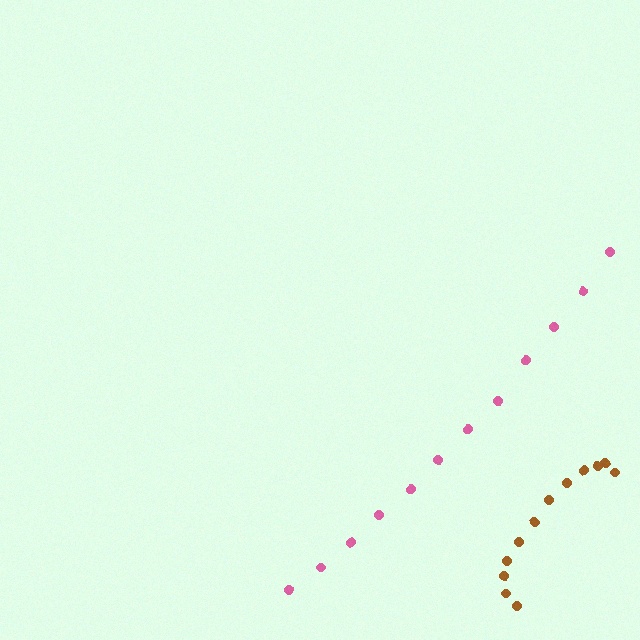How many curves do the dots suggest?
There are 2 distinct paths.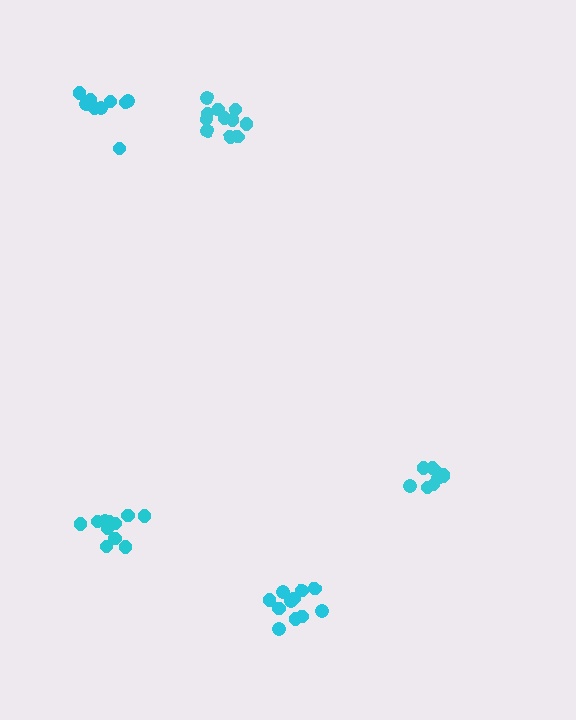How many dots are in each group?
Group 1: 9 dots, Group 2: 9 dots, Group 3: 11 dots, Group 4: 11 dots, Group 5: 11 dots (51 total).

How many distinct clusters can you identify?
There are 5 distinct clusters.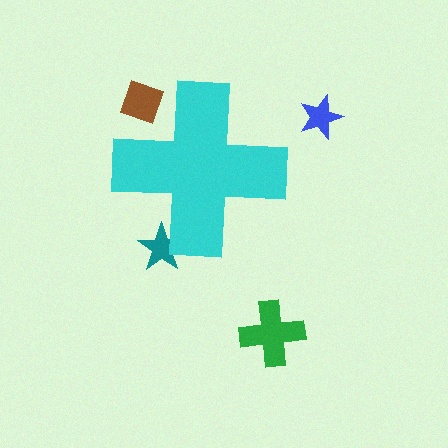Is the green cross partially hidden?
No, the green cross is fully visible.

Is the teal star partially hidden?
Yes, the teal star is partially hidden behind the cyan cross.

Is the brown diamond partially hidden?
Yes, the brown diamond is partially hidden behind the cyan cross.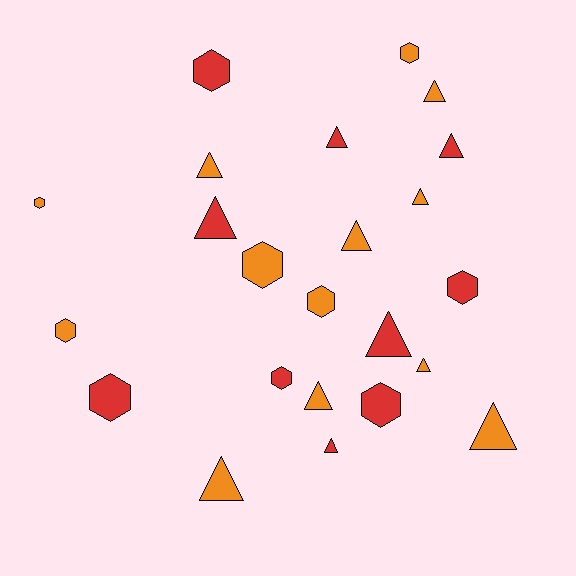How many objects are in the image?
There are 23 objects.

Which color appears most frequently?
Orange, with 13 objects.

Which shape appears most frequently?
Triangle, with 13 objects.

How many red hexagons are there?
There are 5 red hexagons.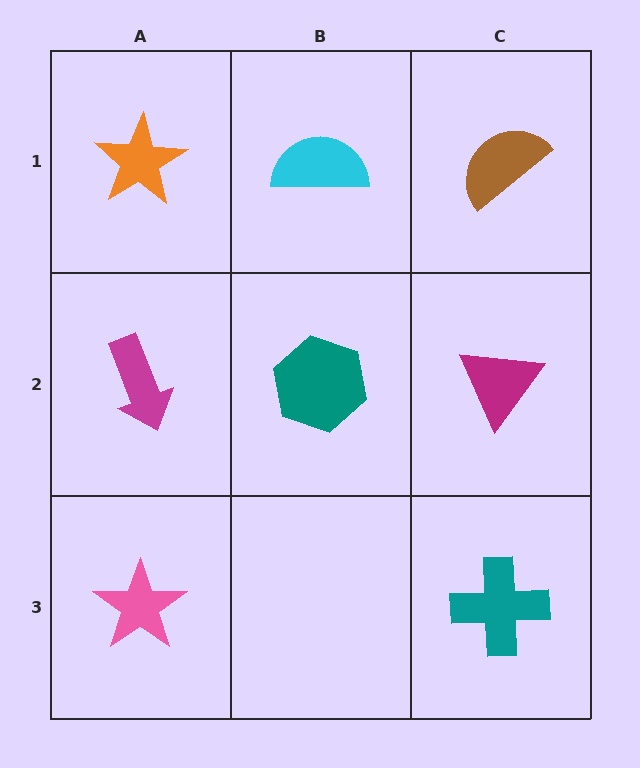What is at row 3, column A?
A pink star.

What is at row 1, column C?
A brown semicircle.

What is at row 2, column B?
A teal hexagon.